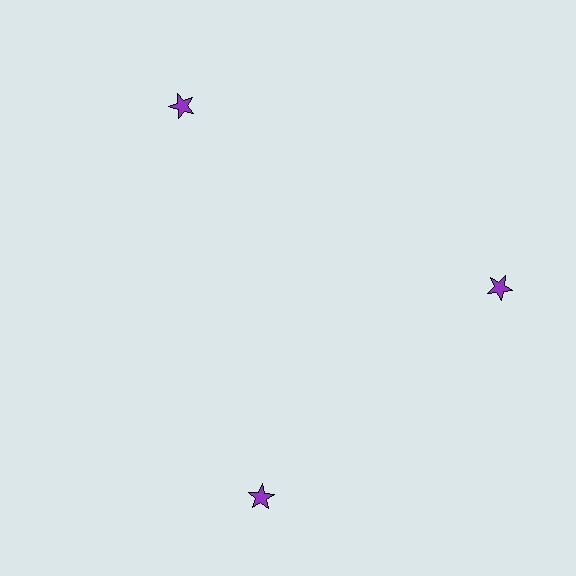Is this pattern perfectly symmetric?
No. The 3 purple stars are arranged in a ring, but one element near the 7 o'clock position is rotated out of alignment along the ring, breaking the 3-fold rotational symmetry.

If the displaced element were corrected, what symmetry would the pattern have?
It would have 3-fold rotational symmetry — the pattern would map onto itself every 120 degrees.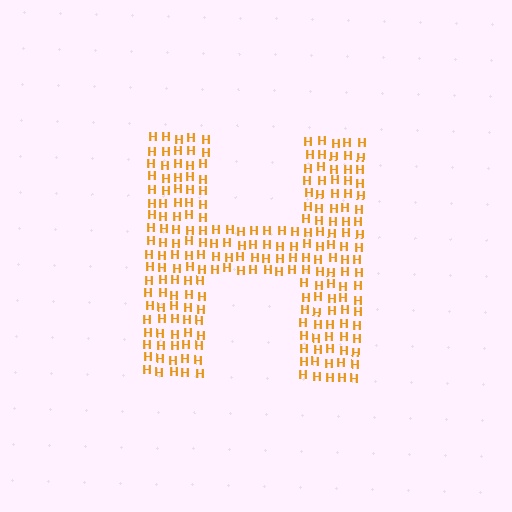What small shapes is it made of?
It is made of small letter H's.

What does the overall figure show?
The overall figure shows the letter H.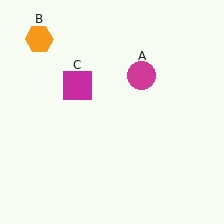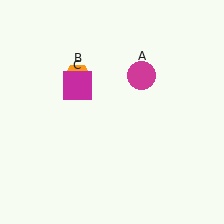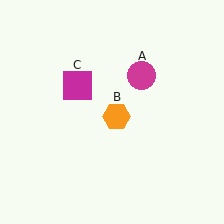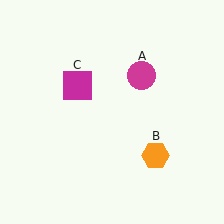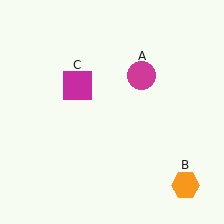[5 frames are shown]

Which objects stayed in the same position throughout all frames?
Magenta circle (object A) and magenta square (object C) remained stationary.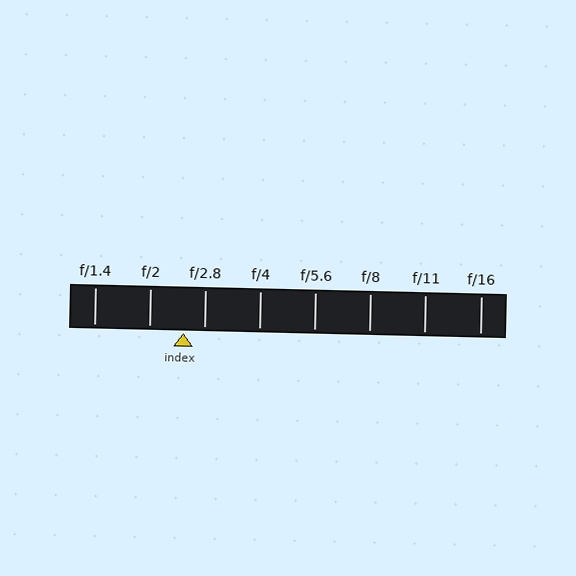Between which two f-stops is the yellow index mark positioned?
The index mark is between f/2 and f/2.8.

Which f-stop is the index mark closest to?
The index mark is closest to f/2.8.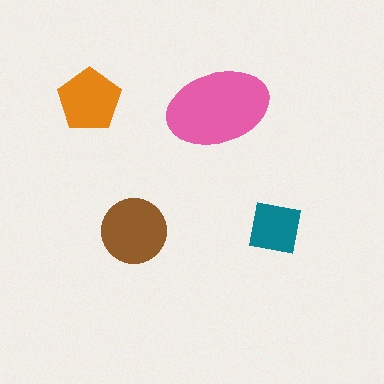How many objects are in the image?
There are 4 objects in the image.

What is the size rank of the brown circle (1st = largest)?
2nd.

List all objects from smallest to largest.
The teal square, the orange pentagon, the brown circle, the pink ellipse.